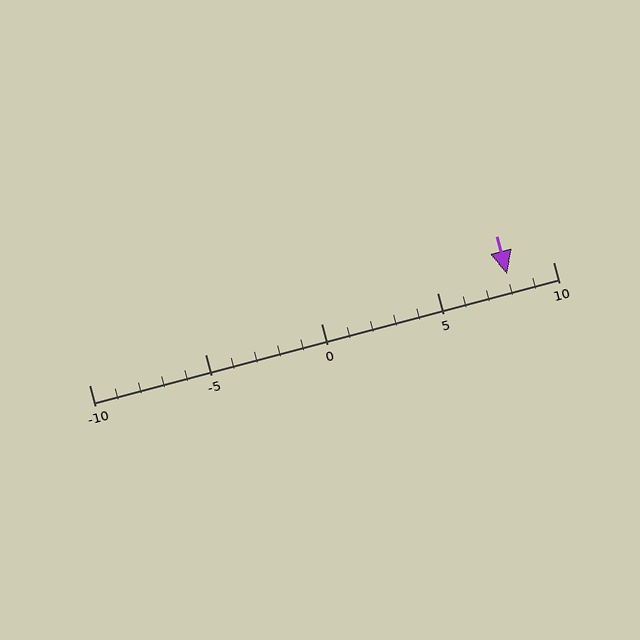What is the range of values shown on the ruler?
The ruler shows values from -10 to 10.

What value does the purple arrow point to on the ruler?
The purple arrow points to approximately 8.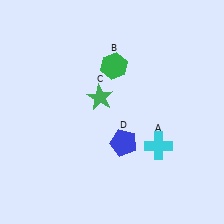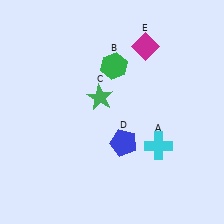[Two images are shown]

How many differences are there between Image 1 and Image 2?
There is 1 difference between the two images.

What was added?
A magenta diamond (E) was added in Image 2.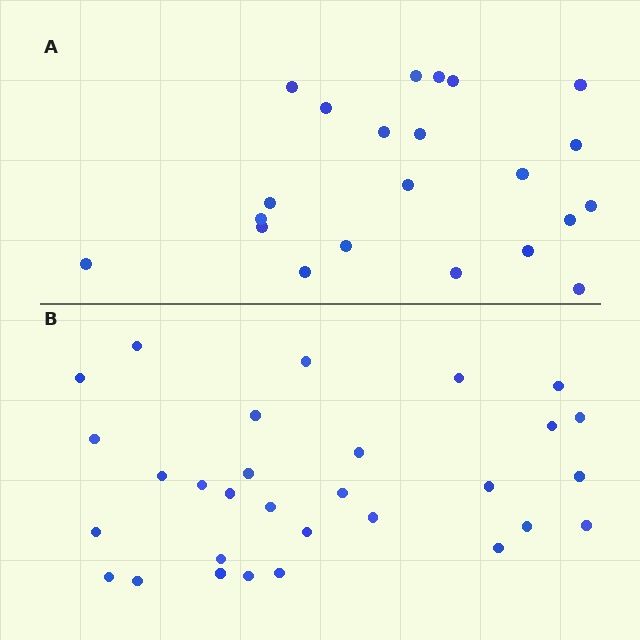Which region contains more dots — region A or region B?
Region B (the bottom region) has more dots.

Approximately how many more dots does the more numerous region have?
Region B has roughly 8 or so more dots than region A.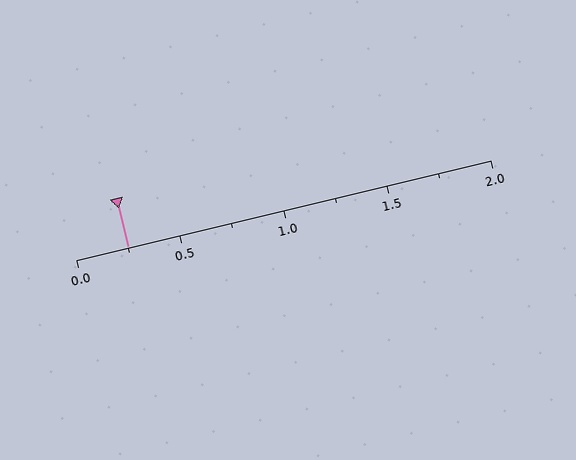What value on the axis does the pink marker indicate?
The marker indicates approximately 0.25.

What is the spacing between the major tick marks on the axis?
The major ticks are spaced 0.5 apart.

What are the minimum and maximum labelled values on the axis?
The axis runs from 0.0 to 2.0.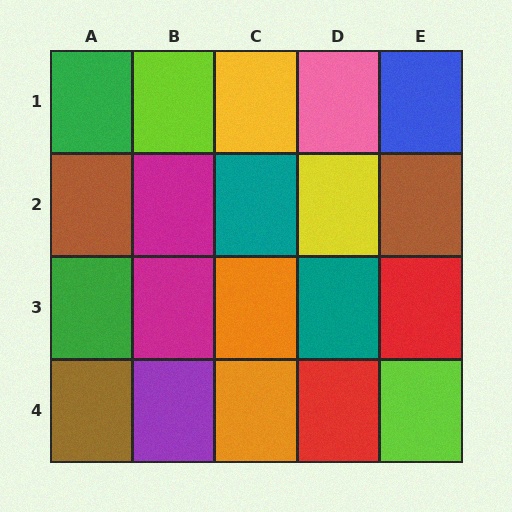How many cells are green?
2 cells are green.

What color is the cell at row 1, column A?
Green.